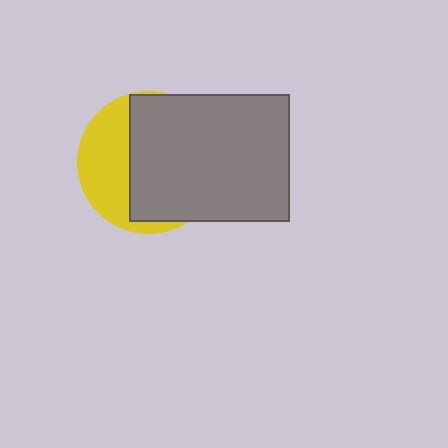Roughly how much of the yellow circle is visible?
A small part of it is visible (roughly 37%).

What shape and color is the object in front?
The object in front is a gray rectangle.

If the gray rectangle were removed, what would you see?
You would see the complete yellow circle.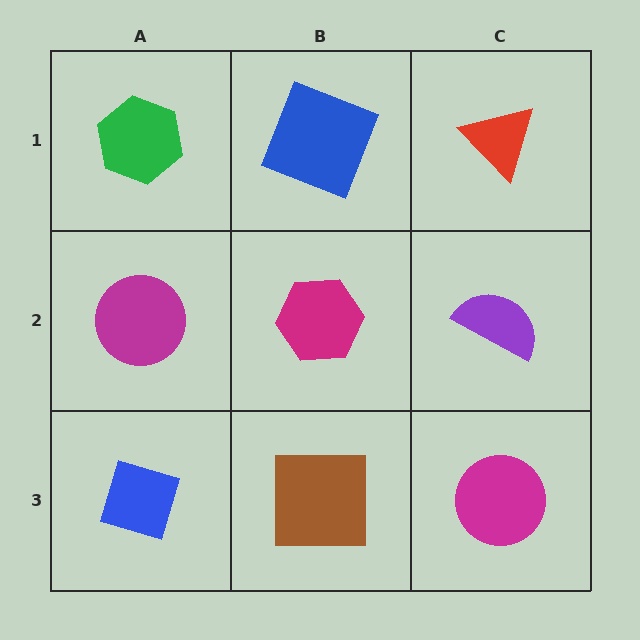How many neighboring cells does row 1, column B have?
3.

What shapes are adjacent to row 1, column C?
A purple semicircle (row 2, column C), a blue square (row 1, column B).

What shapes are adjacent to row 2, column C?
A red triangle (row 1, column C), a magenta circle (row 3, column C), a magenta hexagon (row 2, column B).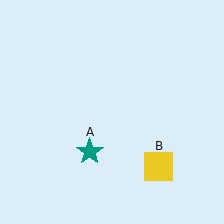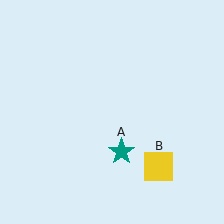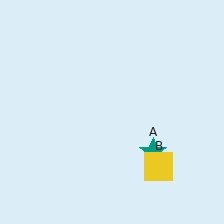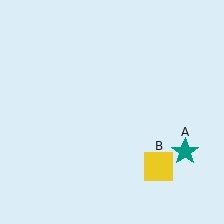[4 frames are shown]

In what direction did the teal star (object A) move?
The teal star (object A) moved right.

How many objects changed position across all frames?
1 object changed position: teal star (object A).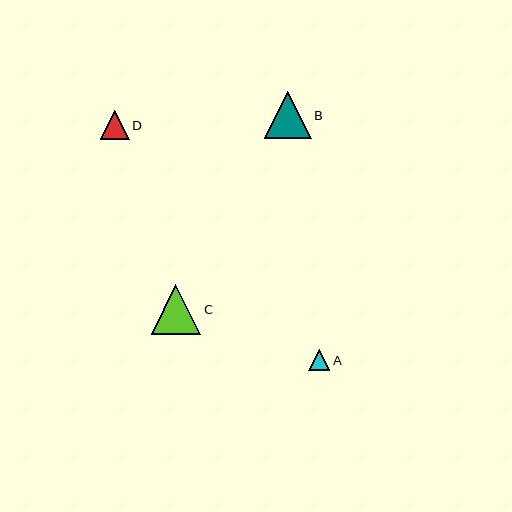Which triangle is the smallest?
Triangle A is the smallest with a size of approximately 21 pixels.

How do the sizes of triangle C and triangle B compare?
Triangle C and triangle B are approximately the same size.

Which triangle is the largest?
Triangle C is the largest with a size of approximately 49 pixels.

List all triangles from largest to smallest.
From largest to smallest: C, B, D, A.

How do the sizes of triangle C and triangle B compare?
Triangle C and triangle B are approximately the same size.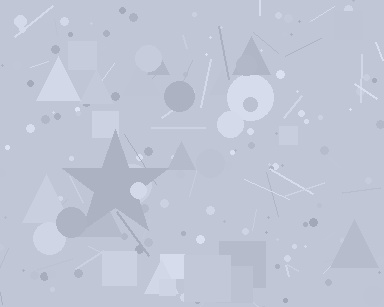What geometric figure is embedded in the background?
A star is embedded in the background.